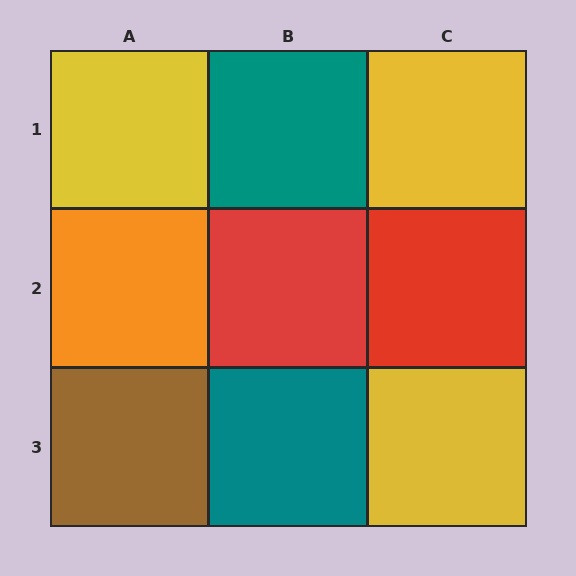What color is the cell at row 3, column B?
Teal.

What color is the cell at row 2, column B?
Red.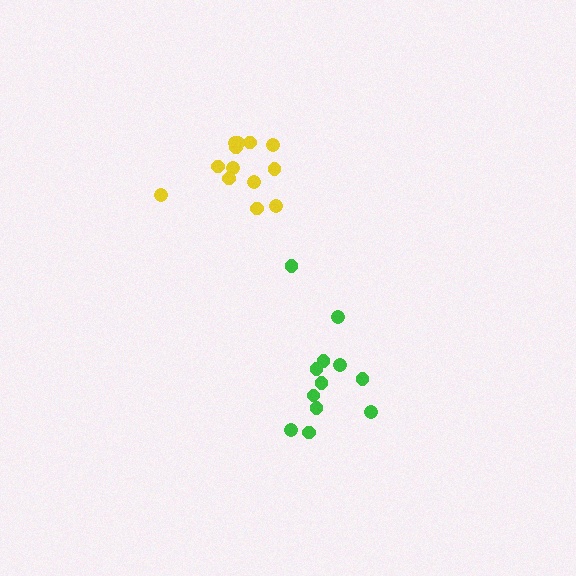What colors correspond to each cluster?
The clusters are colored: green, yellow.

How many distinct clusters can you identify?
There are 2 distinct clusters.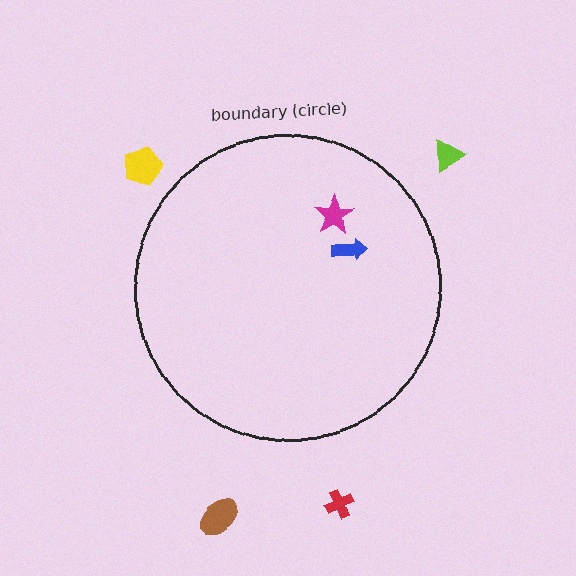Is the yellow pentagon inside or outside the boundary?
Outside.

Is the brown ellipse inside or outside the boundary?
Outside.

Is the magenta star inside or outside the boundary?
Inside.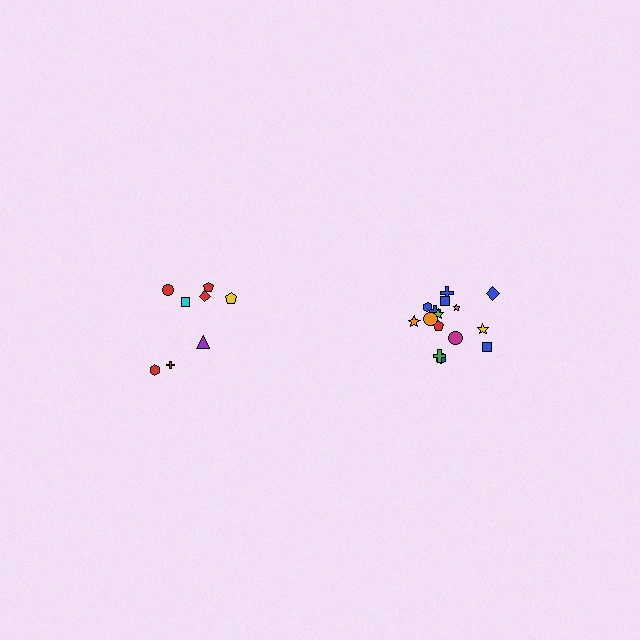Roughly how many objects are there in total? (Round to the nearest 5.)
Roughly 25 objects in total.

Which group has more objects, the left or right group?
The right group.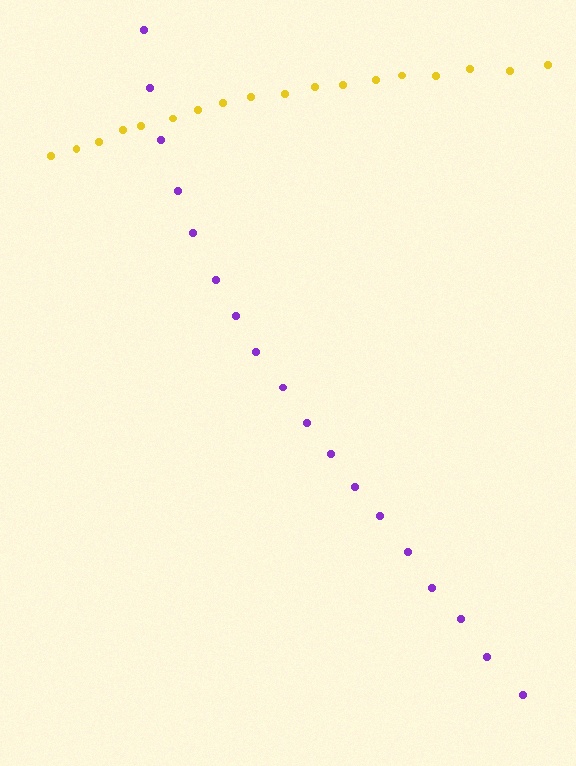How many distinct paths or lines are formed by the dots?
There are 2 distinct paths.